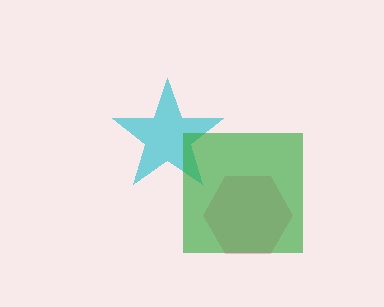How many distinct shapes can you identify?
There are 3 distinct shapes: a pink hexagon, a cyan star, a green square.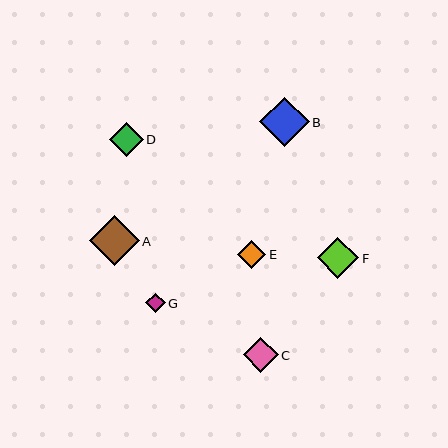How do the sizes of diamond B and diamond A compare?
Diamond B and diamond A are approximately the same size.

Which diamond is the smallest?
Diamond G is the smallest with a size of approximately 19 pixels.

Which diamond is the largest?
Diamond B is the largest with a size of approximately 50 pixels.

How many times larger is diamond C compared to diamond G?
Diamond C is approximately 1.8 times the size of diamond G.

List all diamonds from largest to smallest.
From largest to smallest: B, A, F, C, D, E, G.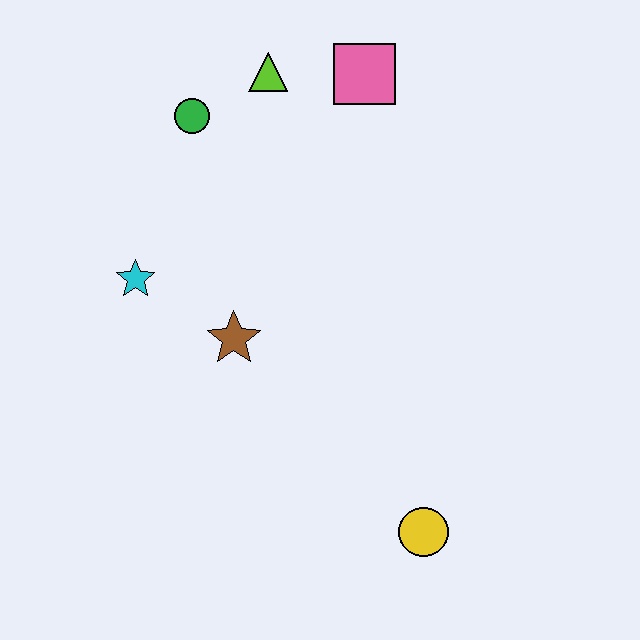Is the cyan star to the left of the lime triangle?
Yes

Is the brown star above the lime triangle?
No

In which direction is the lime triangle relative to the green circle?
The lime triangle is to the right of the green circle.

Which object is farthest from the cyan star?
The yellow circle is farthest from the cyan star.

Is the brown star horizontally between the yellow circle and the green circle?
Yes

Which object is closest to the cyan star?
The brown star is closest to the cyan star.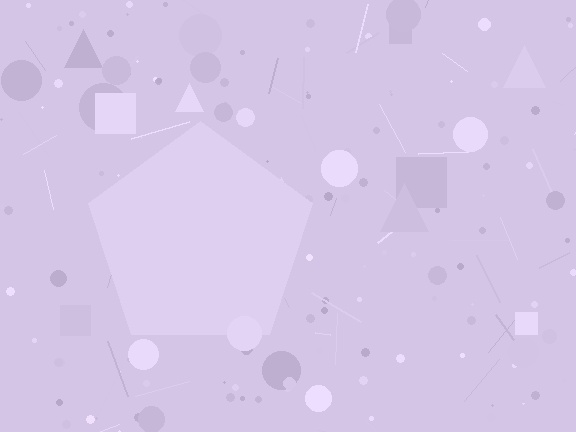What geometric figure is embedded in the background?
A pentagon is embedded in the background.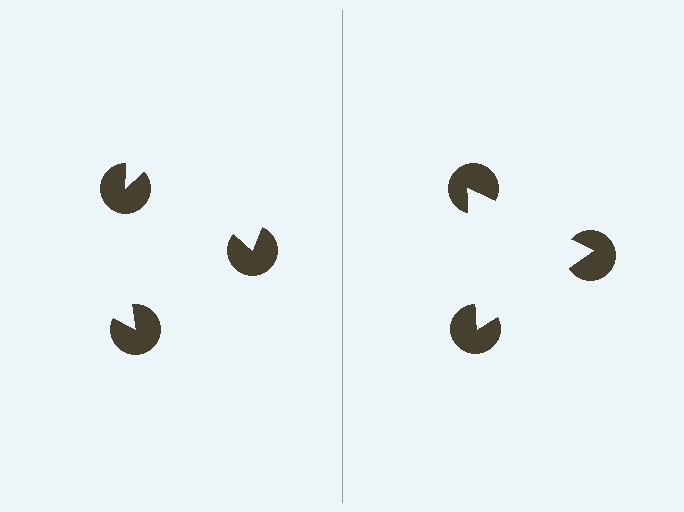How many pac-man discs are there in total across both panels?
6 — 3 on each side.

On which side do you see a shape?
An illusory triangle appears on the right side. On the left side the wedge cuts are rotated, so no coherent shape forms.